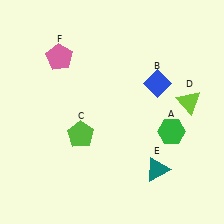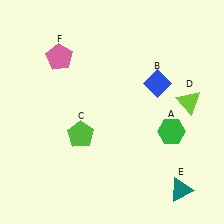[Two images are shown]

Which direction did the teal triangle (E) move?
The teal triangle (E) moved right.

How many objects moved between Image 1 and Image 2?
1 object moved between the two images.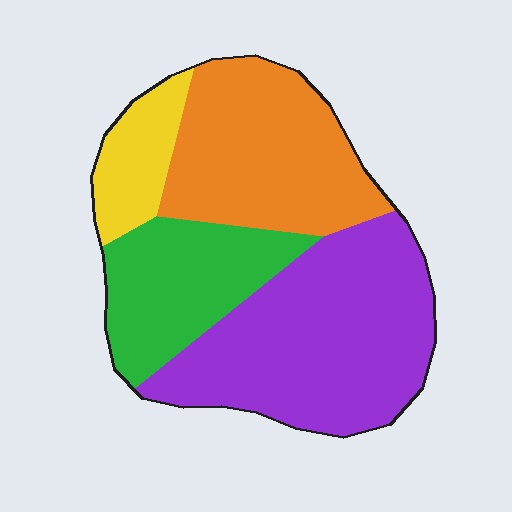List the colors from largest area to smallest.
From largest to smallest: purple, orange, green, yellow.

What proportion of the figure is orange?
Orange takes up between a quarter and a half of the figure.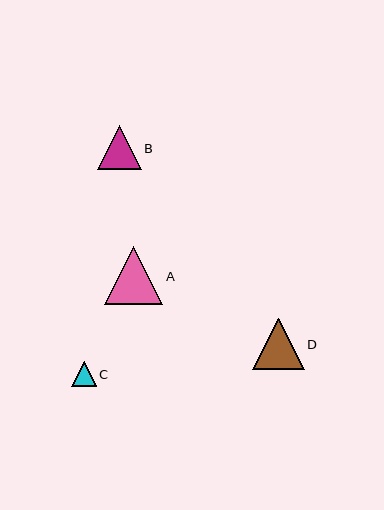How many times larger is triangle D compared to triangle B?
Triangle D is approximately 1.2 times the size of triangle B.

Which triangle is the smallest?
Triangle C is the smallest with a size of approximately 25 pixels.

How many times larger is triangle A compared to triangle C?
Triangle A is approximately 2.3 times the size of triangle C.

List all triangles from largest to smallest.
From largest to smallest: A, D, B, C.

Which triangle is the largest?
Triangle A is the largest with a size of approximately 58 pixels.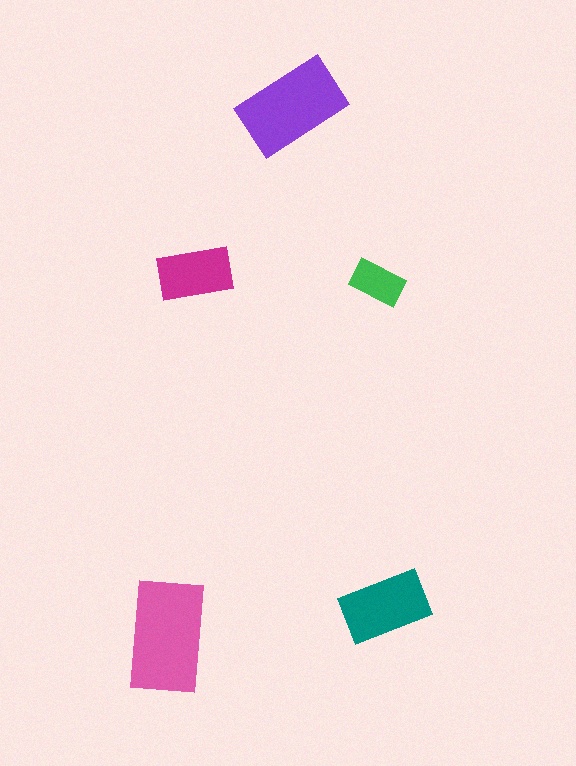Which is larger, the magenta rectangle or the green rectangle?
The magenta one.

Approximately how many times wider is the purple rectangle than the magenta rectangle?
About 1.5 times wider.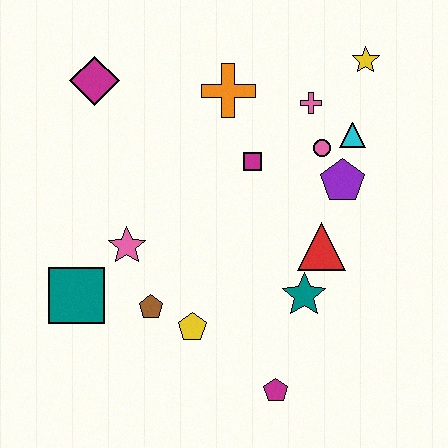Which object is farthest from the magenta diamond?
The magenta pentagon is farthest from the magenta diamond.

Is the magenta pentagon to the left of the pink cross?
Yes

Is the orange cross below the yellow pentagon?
No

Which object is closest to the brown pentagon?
The yellow pentagon is closest to the brown pentagon.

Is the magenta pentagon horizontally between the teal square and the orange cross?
No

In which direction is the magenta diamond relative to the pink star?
The magenta diamond is above the pink star.